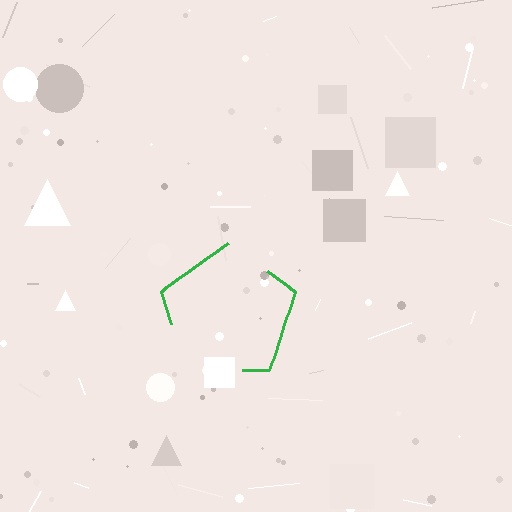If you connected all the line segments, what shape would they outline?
They would outline a pentagon.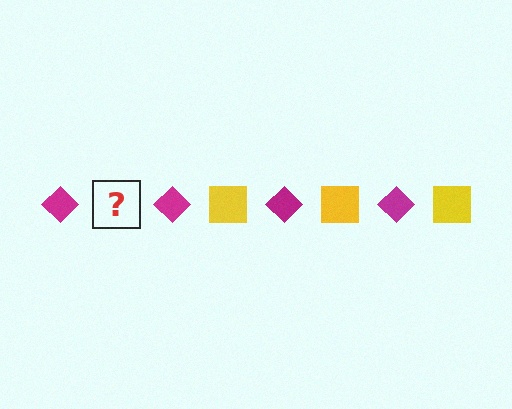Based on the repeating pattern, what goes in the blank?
The blank should be a yellow square.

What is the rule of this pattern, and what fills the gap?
The rule is that the pattern alternates between magenta diamond and yellow square. The gap should be filled with a yellow square.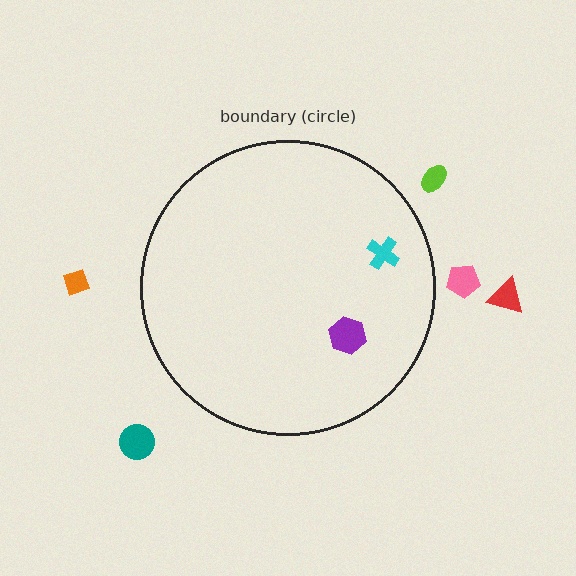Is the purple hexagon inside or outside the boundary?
Inside.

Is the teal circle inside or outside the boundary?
Outside.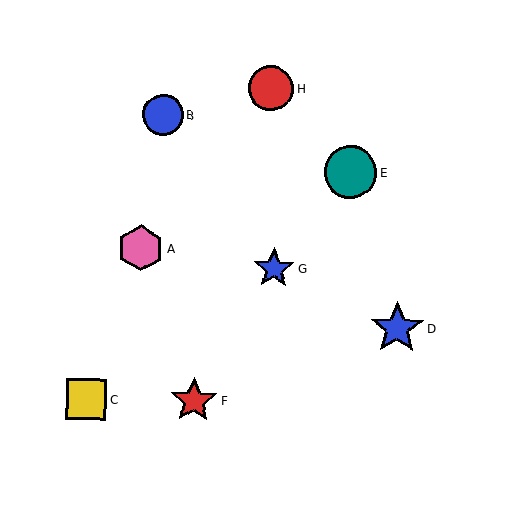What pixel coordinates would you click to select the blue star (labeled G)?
Click at (274, 269) to select the blue star G.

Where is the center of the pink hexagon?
The center of the pink hexagon is at (141, 248).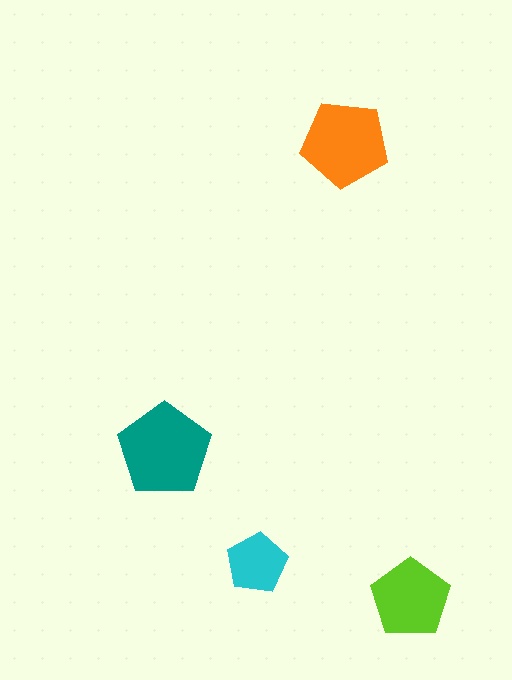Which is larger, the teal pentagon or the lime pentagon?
The teal one.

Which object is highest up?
The orange pentagon is topmost.